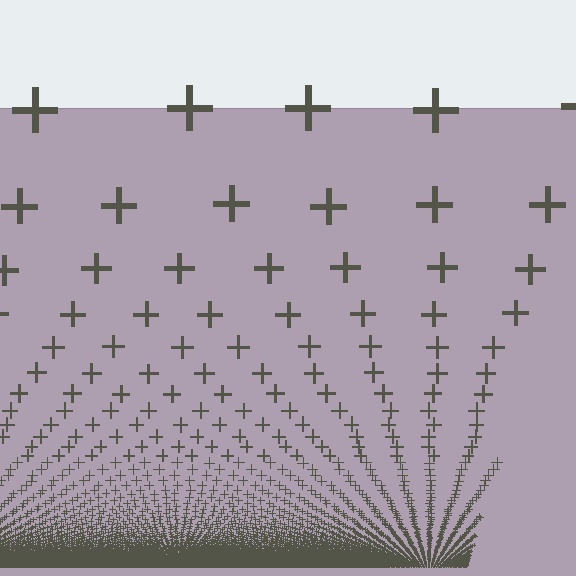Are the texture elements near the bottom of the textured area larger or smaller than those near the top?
Smaller. The gradient is inverted — elements near the bottom are smaller and denser.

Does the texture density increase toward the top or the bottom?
Density increases toward the bottom.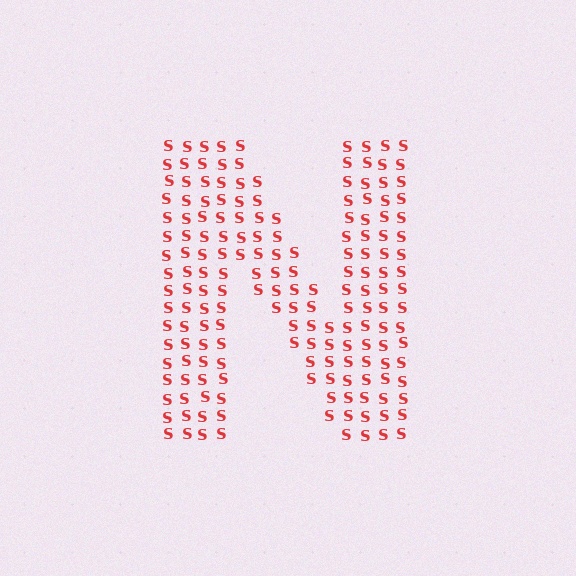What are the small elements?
The small elements are letter S's.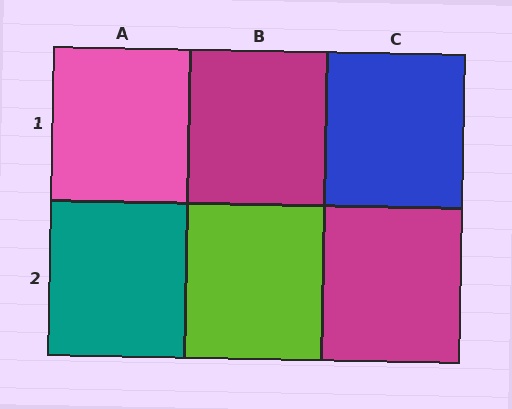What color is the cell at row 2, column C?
Magenta.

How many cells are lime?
1 cell is lime.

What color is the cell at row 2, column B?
Lime.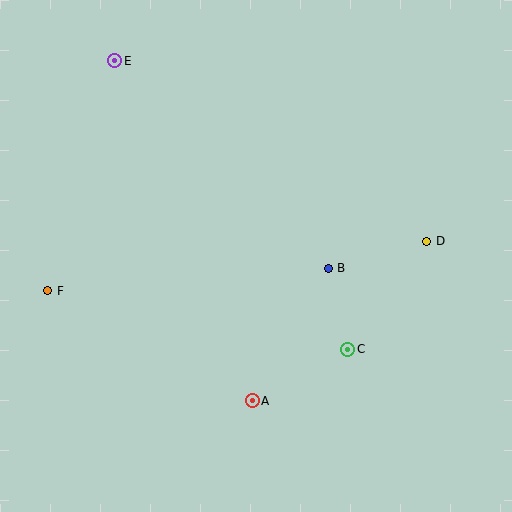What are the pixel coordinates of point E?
Point E is at (115, 61).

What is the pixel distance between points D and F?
The distance between D and F is 382 pixels.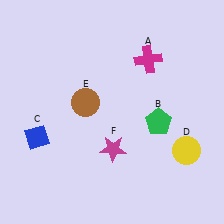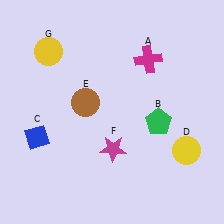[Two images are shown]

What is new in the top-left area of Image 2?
A yellow circle (G) was added in the top-left area of Image 2.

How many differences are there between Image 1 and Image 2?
There is 1 difference between the two images.